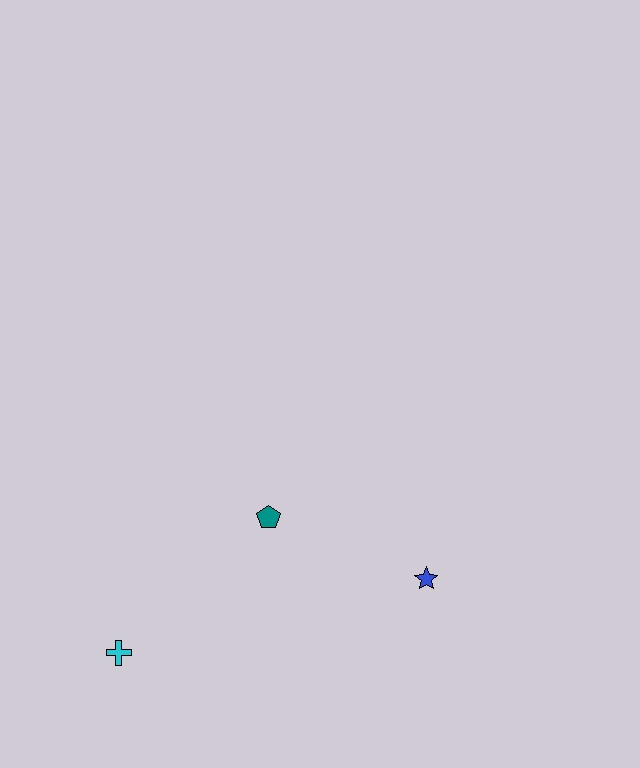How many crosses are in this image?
There is 1 cross.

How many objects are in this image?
There are 3 objects.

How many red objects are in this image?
There are no red objects.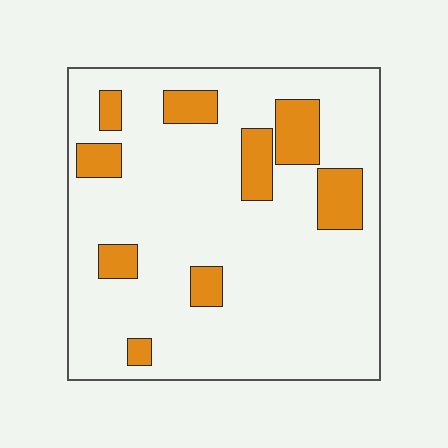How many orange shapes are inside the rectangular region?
9.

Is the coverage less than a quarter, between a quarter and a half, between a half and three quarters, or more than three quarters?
Less than a quarter.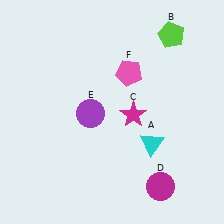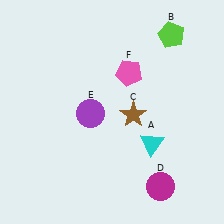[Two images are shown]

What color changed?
The star (C) changed from magenta in Image 1 to brown in Image 2.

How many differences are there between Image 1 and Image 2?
There is 1 difference between the two images.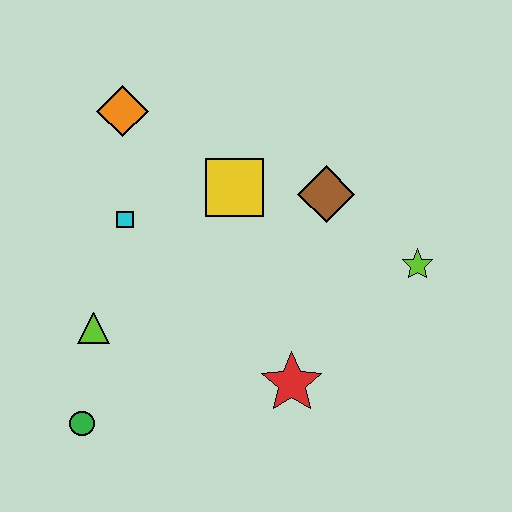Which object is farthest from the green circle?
The lime star is farthest from the green circle.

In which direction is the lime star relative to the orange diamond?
The lime star is to the right of the orange diamond.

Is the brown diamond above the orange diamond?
No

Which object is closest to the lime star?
The brown diamond is closest to the lime star.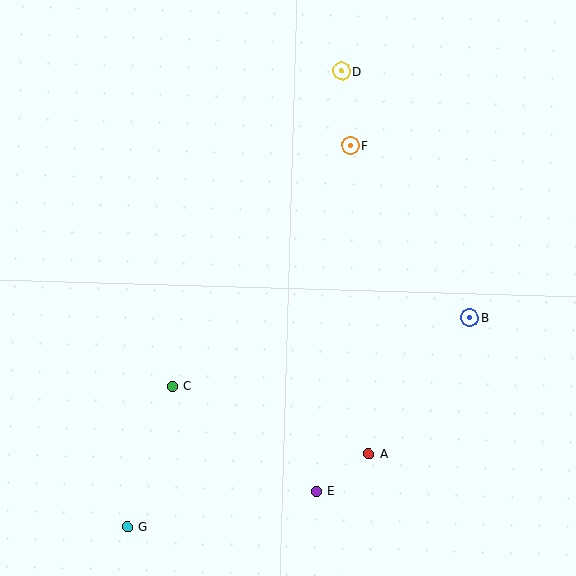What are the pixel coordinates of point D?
Point D is at (342, 71).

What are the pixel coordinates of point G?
Point G is at (127, 527).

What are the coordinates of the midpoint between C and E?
The midpoint between C and E is at (244, 439).